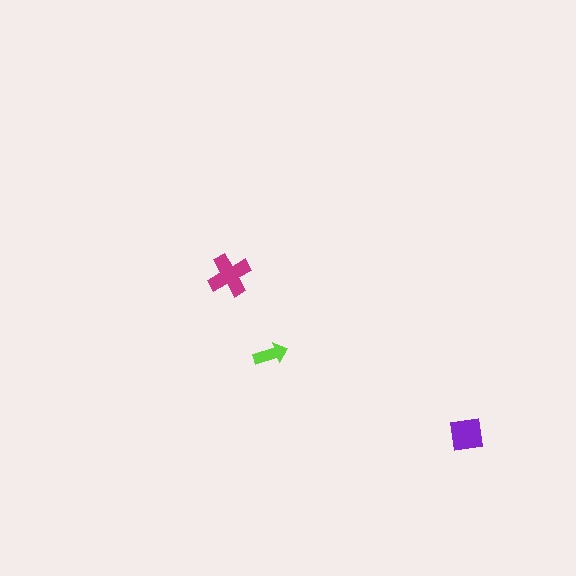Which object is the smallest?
The lime arrow.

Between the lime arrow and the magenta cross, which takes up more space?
The magenta cross.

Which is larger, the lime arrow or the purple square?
The purple square.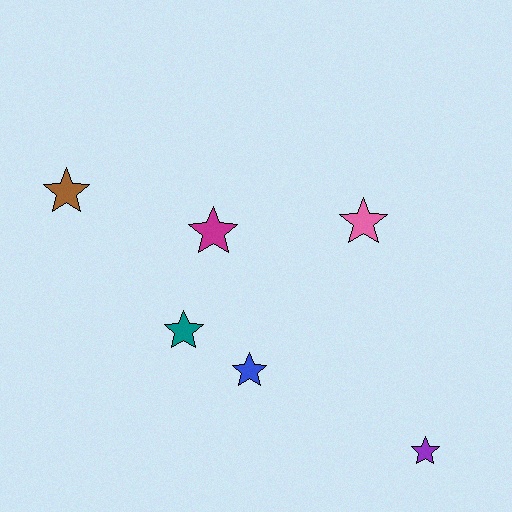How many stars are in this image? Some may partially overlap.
There are 6 stars.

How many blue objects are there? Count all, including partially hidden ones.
There is 1 blue object.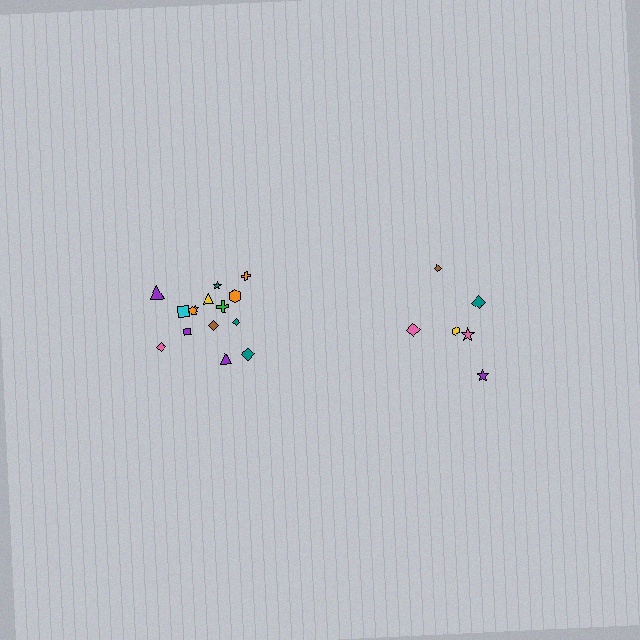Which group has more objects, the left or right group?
The left group.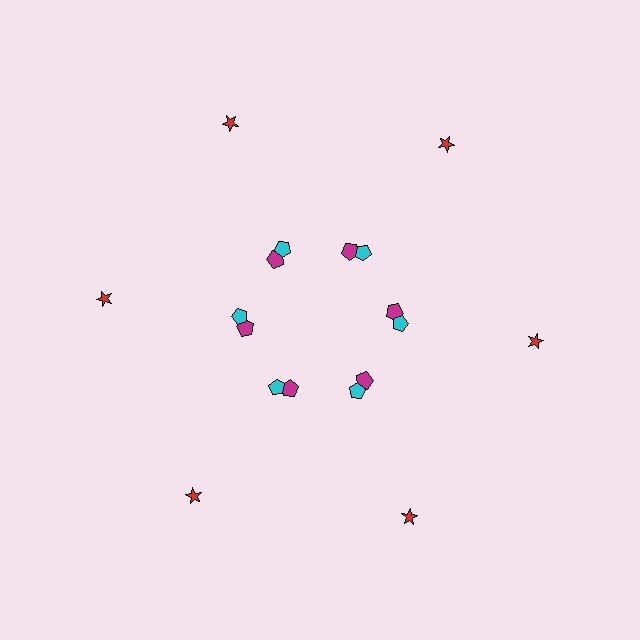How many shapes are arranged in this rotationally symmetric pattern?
There are 18 shapes, arranged in 6 groups of 3.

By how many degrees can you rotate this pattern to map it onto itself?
The pattern maps onto itself every 60 degrees of rotation.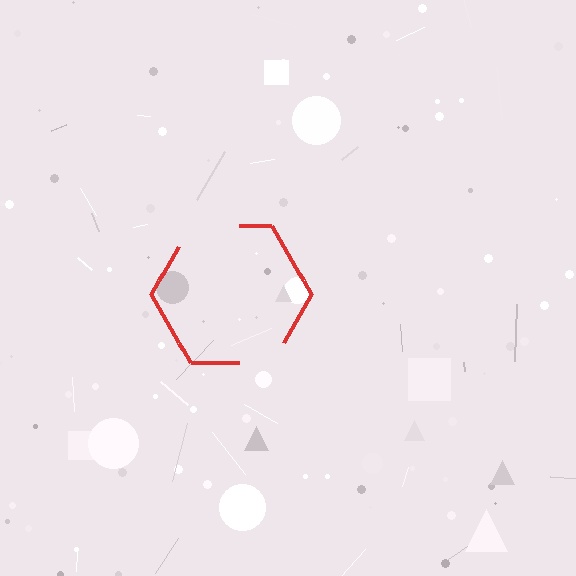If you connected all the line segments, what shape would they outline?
They would outline a hexagon.